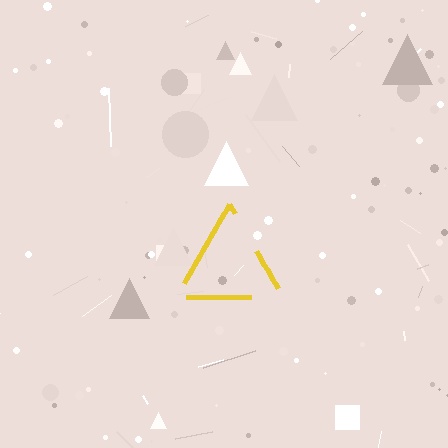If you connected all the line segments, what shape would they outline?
They would outline a triangle.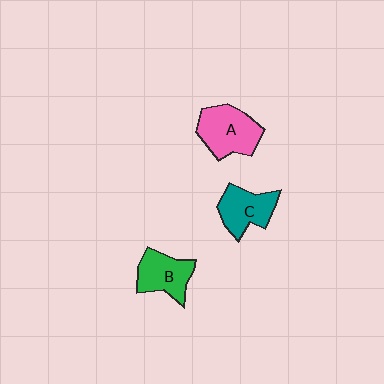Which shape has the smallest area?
Shape C (teal).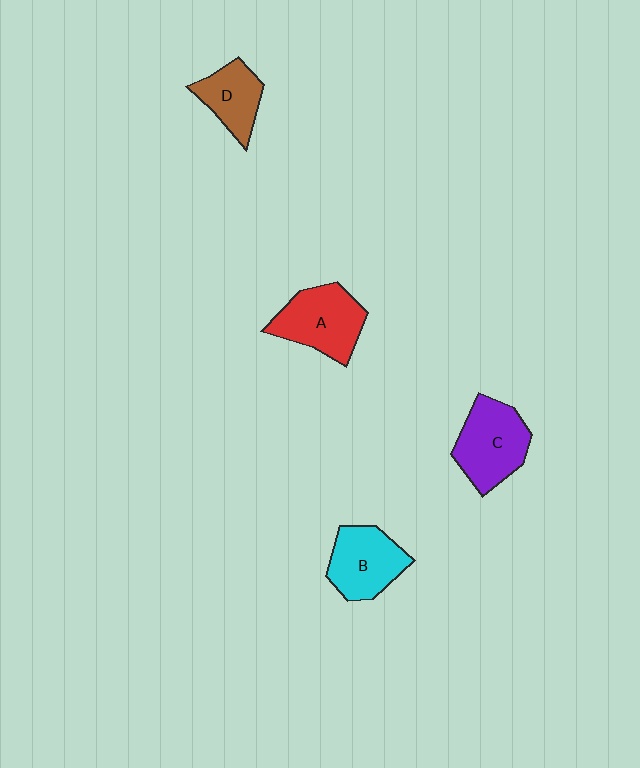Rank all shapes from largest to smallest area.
From largest to smallest: C (purple), A (red), B (cyan), D (brown).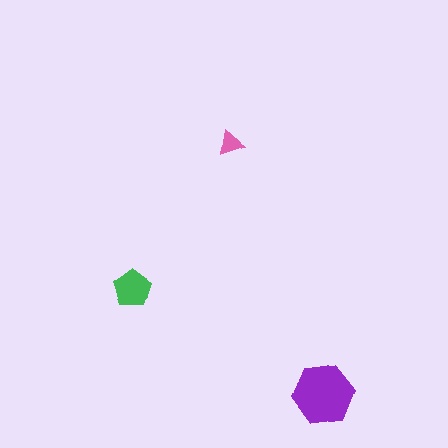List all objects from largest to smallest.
The purple hexagon, the green pentagon, the pink triangle.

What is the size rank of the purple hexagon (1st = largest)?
1st.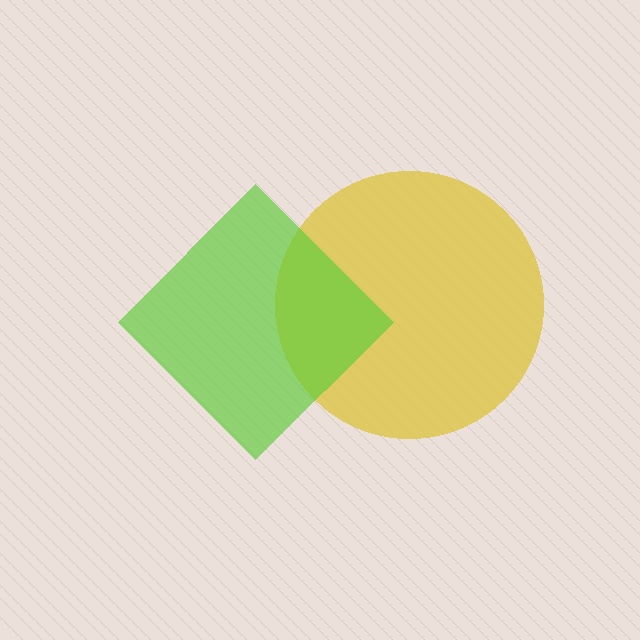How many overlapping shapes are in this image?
There are 2 overlapping shapes in the image.